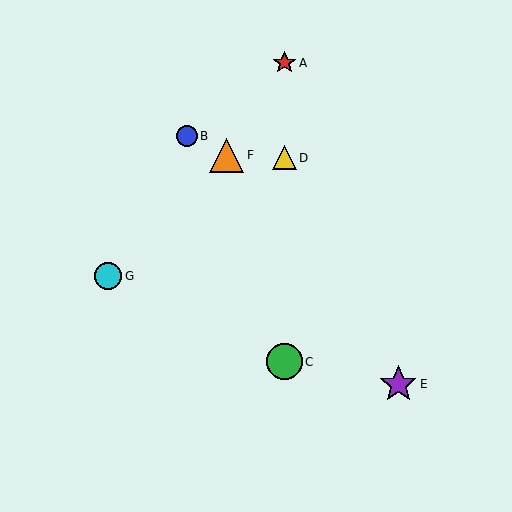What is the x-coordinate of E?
Object E is at x≈398.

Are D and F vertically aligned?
No, D is at x≈284 and F is at x≈227.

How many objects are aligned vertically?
3 objects (A, C, D) are aligned vertically.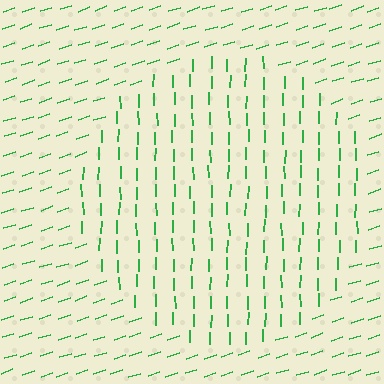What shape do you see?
I see a circle.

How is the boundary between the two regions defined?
The boundary is defined purely by a change in line orientation (approximately 71 degrees difference). All lines are the same color and thickness.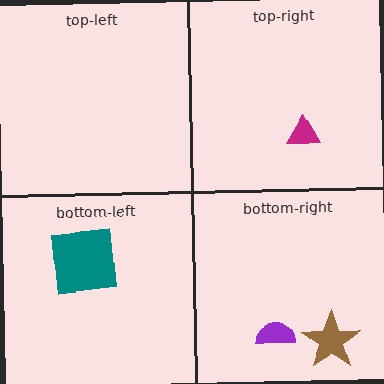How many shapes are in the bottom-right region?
2.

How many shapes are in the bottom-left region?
1.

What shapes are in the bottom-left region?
The teal square.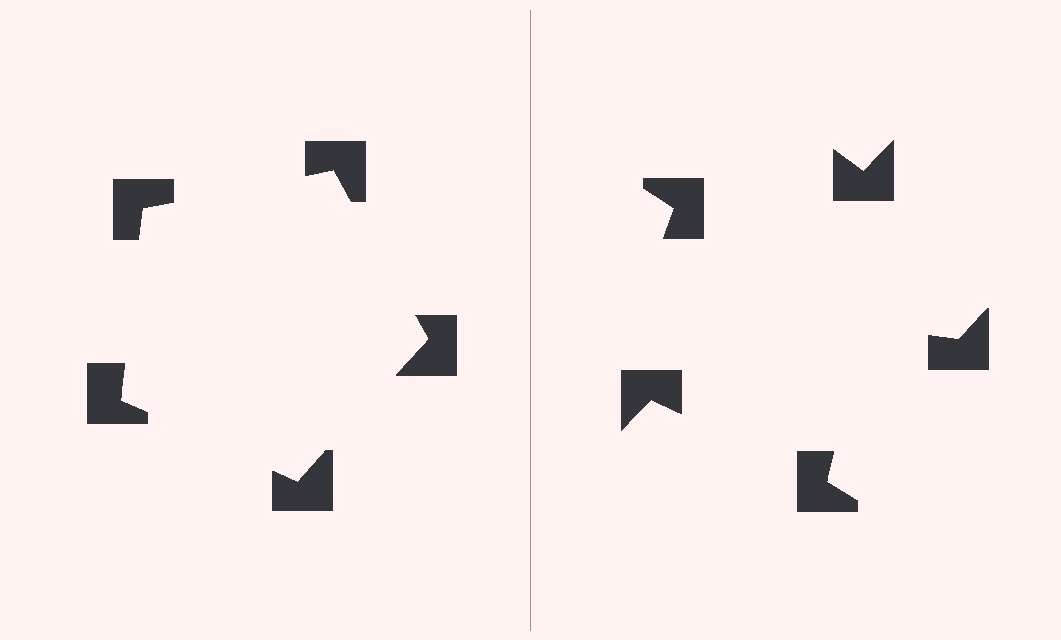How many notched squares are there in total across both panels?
10 — 5 on each side.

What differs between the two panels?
The notched squares are positioned identically on both sides; only the wedge orientations differ. On the left they align to a pentagon; on the right they are misaligned.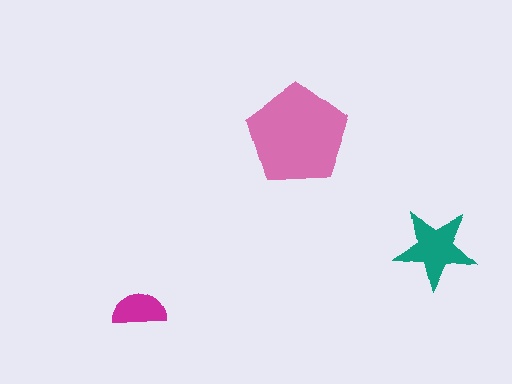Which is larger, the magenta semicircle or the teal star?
The teal star.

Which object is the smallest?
The magenta semicircle.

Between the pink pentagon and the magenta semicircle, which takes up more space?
The pink pentagon.